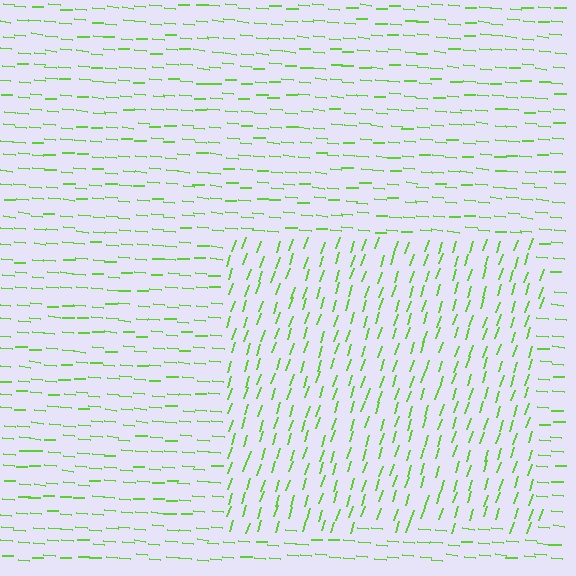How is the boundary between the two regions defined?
The boundary is defined purely by a change in line orientation (approximately 76 degrees difference). All lines are the same color and thickness.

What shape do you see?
I see a rectangle.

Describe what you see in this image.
The image is filled with small lime line segments. A rectangle region in the image has lines oriented differently from the surrounding lines, creating a visible texture boundary.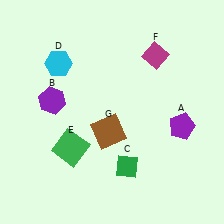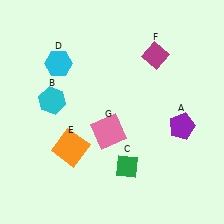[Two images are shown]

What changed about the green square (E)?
In Image 1, E is green. In Image 2, it changed to orange.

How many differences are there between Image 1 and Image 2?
There are 3 differences between the two images.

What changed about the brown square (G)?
In Image 1, G is brown. In Image 2, it changed to pink.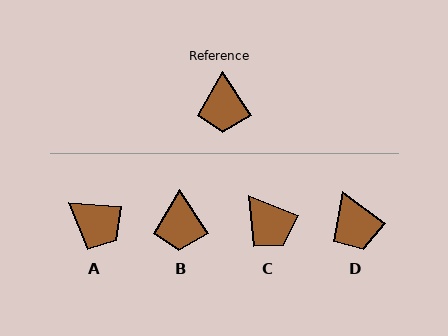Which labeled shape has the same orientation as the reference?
B.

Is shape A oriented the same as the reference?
No, it is off by about 52 degrees.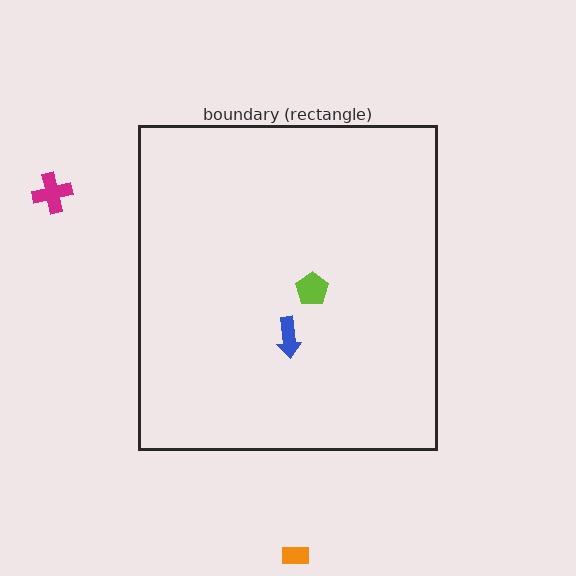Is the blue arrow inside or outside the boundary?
Inside.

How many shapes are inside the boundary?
2 inside, 2 outside.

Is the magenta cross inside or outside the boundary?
Outside.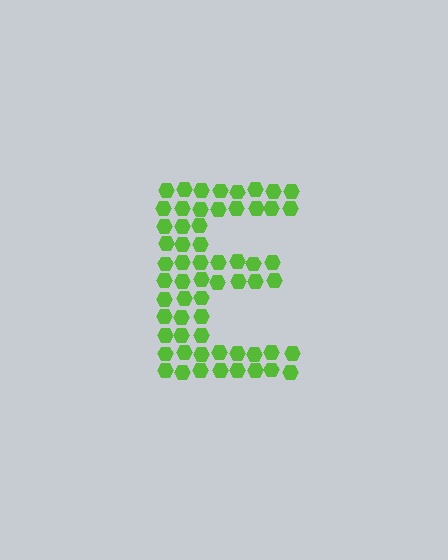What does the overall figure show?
The overall figure shows the letter E.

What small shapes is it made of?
It is made of small hexagons.